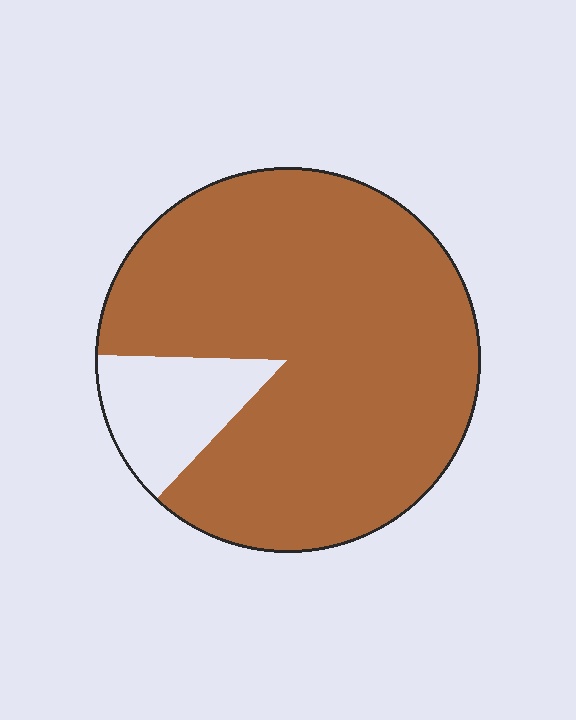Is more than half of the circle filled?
Yes.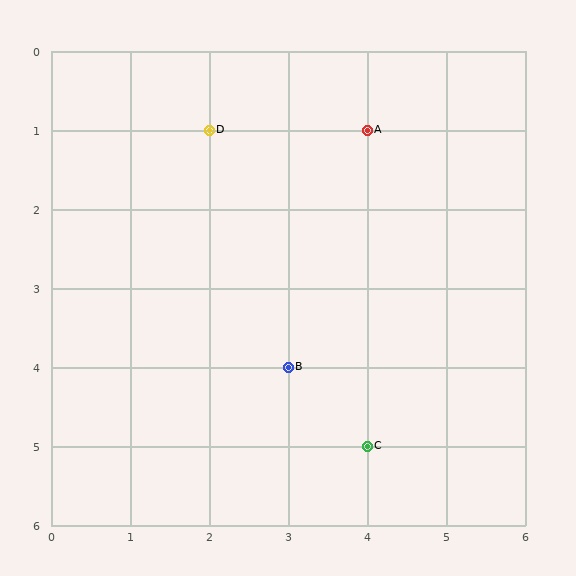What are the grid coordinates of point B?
Point B is at grid coordinates (3, 4).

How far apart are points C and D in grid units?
Points C and D are 2 columns and 4 rows apart (about 4.5 grid units diagonally).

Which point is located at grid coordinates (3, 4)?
Point B is at (3, 4).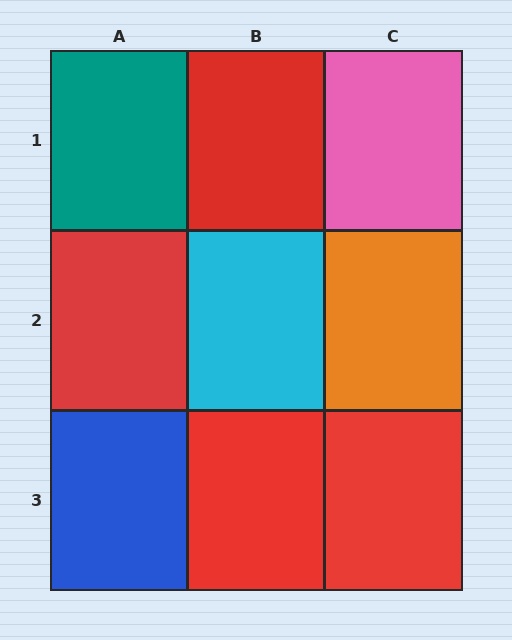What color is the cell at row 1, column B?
Red.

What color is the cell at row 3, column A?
Blue.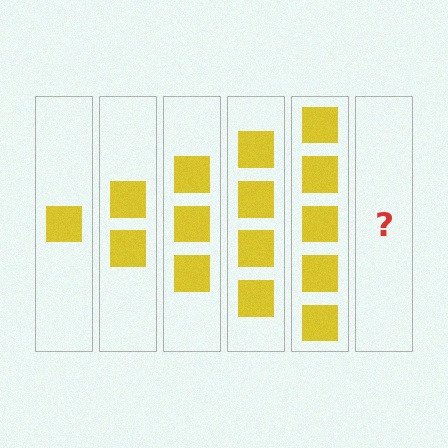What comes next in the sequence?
The next element should be 6 squares.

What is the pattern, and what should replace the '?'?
The pattern is that each step adds one more square. The '?' should be 6 squares.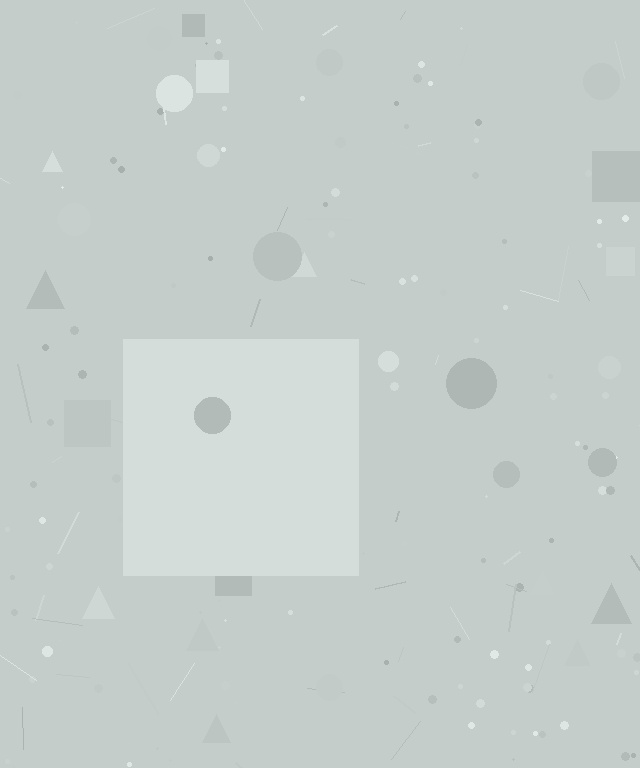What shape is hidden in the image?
A square is hidden in the image.